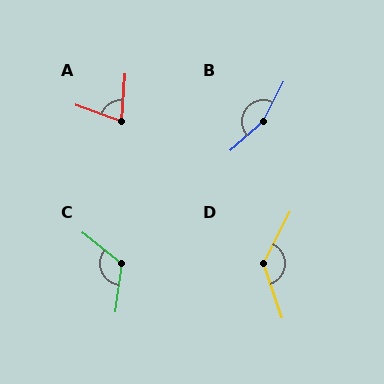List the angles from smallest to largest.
A (75°), C (121°), D (134°), B (159°).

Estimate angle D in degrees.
Approximately 134 degrees.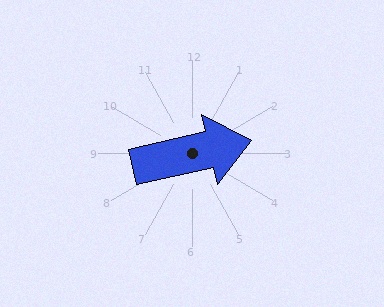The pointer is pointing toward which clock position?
Roughly 3 o'clock.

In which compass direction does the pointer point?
East.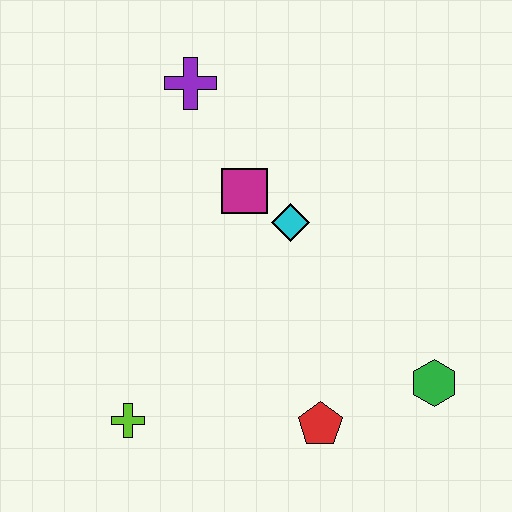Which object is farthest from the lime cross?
The purple cross is farthest from the lime cross.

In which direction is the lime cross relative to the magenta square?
The lime cross is below the magenta square.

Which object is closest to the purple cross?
The magenta square is closest to the purple cross.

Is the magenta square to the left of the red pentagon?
Yes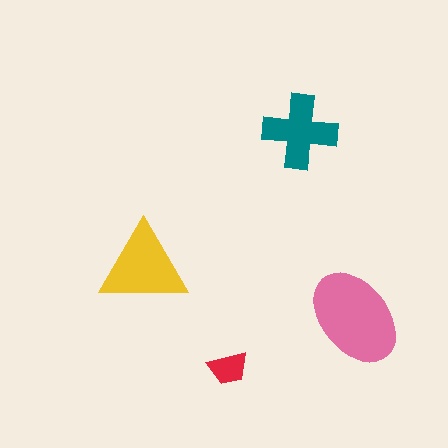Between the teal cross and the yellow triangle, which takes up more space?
The yellow triangle.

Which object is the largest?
The pink ellipse.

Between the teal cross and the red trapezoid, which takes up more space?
The teal cross.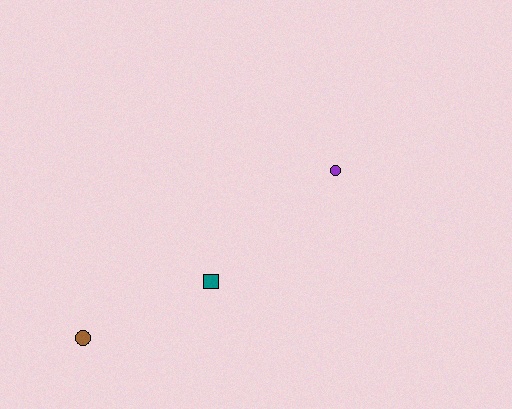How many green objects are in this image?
There are no green objects.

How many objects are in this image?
There are 3 objects.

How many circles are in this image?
There are 2 circles.